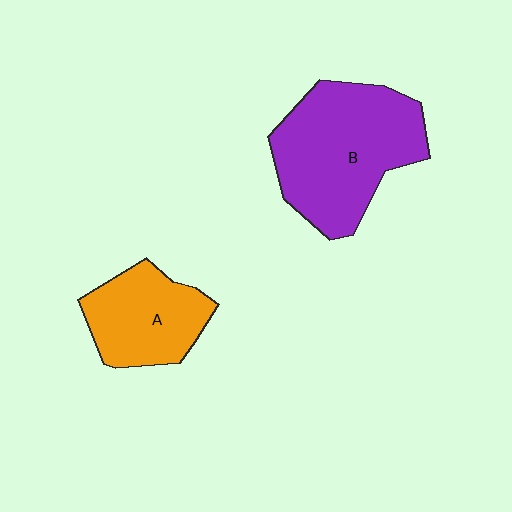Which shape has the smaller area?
Shape A (orange).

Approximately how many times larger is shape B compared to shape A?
Approximately 1.7 times.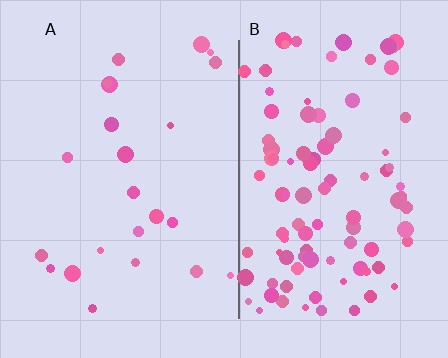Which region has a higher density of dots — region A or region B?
B (the right).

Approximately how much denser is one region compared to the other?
Approximately 4.5× — region B over region A.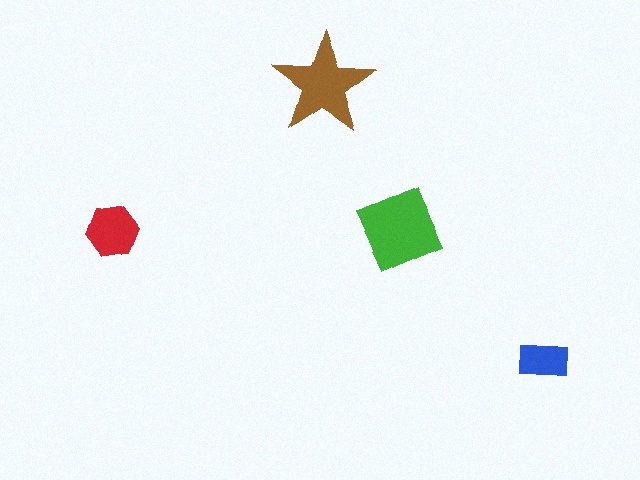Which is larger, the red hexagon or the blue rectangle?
The red hexagon.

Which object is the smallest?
The blue rectangle.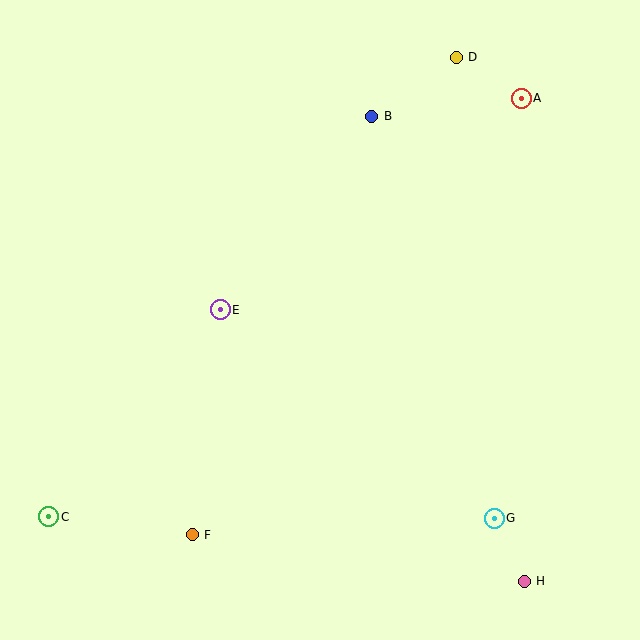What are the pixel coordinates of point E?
Point E is at (220, 310).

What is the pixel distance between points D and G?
The distance between D and G is 463 pixels.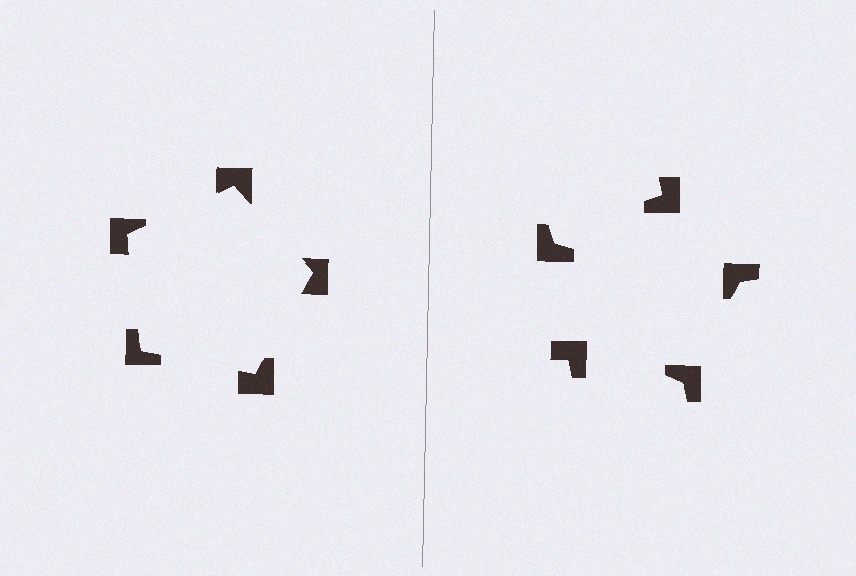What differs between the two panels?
The notched squares are positioned identically on both sides; only the wedge orientations differ. On the left they align to a pentagon; on the right they are misaligned.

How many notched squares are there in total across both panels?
10 — 5 on each side.